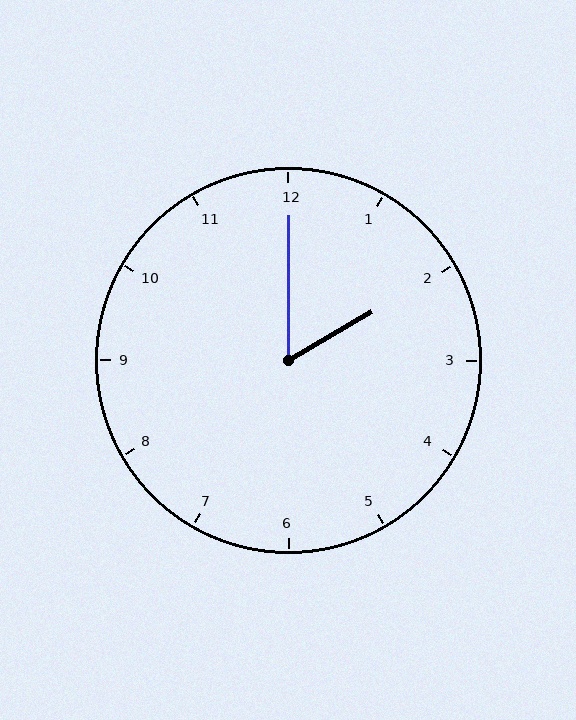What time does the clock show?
2:00.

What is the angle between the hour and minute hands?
Approximately 60 degrees.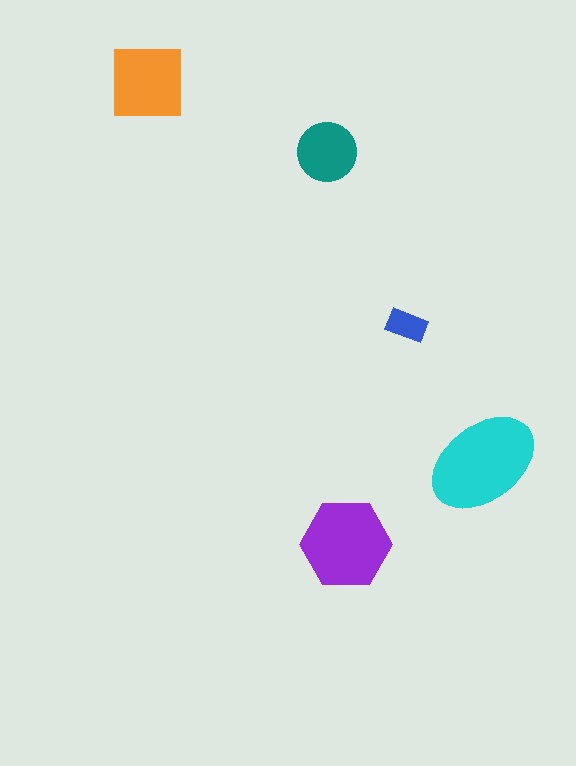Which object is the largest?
The cyan ellipse.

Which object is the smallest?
The blue rectangle.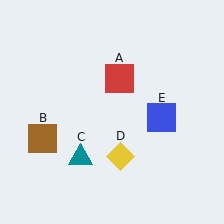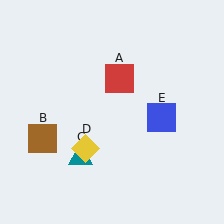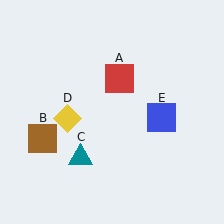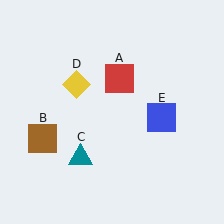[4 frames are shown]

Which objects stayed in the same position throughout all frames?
Red square (object A) and brown square (object B) and teal triangle (object C) and blue square (object E) remained stationary.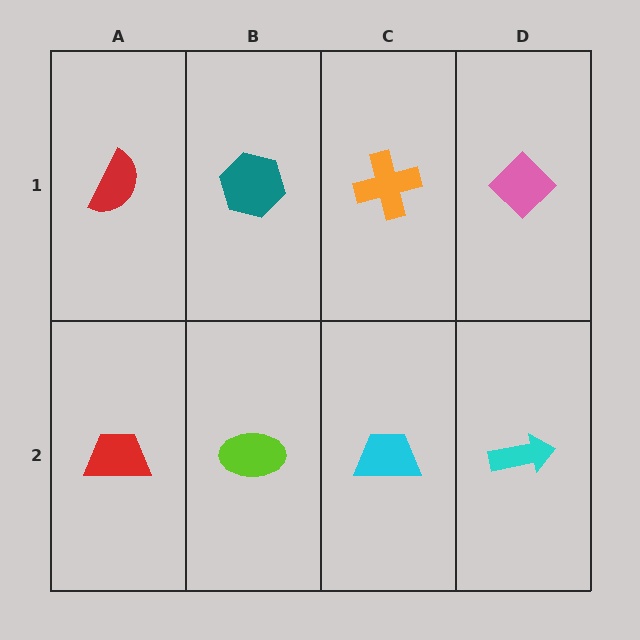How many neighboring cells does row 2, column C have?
3.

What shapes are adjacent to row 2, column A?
A red semicircle (row 1, column A), a lime ellipse (row 2, column B).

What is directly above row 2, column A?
A red semicircle.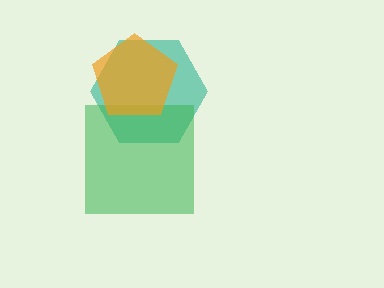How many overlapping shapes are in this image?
There are 3 overlapping shapes in the image.